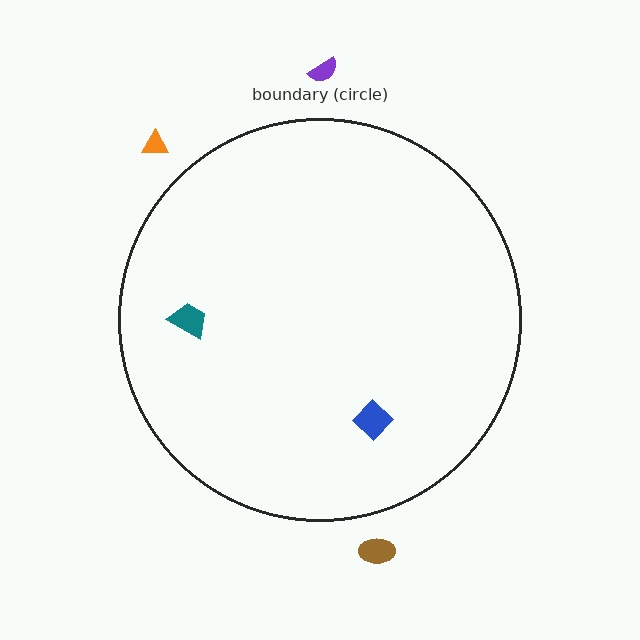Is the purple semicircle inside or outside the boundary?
Outside.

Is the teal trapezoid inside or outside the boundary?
Inside.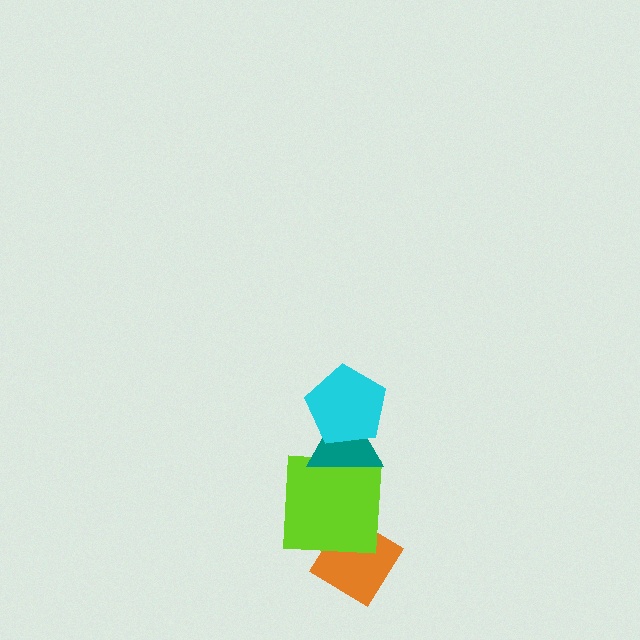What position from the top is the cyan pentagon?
The cyan pentagon is 1st from the top.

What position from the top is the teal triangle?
The teal triangle is 2nd from the top.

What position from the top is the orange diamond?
The orange diamond is 4th from the top.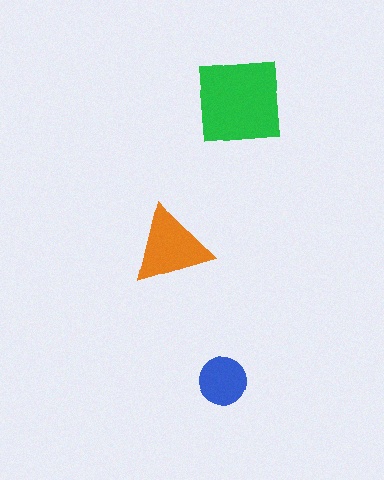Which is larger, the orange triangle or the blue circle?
The orange triangle.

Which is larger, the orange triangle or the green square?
The green square.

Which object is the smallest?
The blue circle.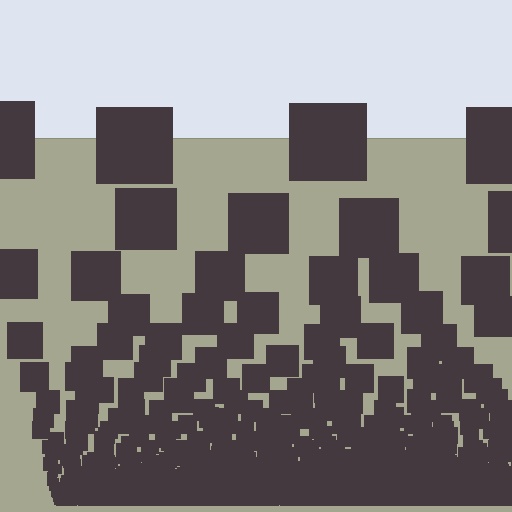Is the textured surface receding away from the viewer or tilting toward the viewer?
The surface appears to tilt toward the viewer. Texture elements get larger and sparser toward the top.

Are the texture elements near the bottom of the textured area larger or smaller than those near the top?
Smaller. The gradient is inverted — elements near the bottom are smaller and denser.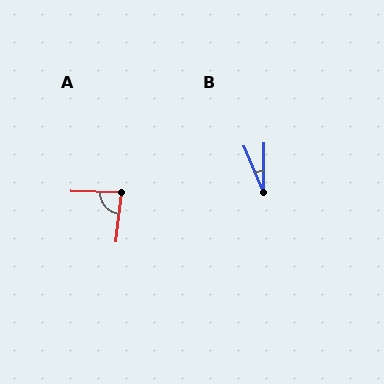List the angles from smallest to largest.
B (24°), A (85°).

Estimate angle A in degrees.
Approximately 85 degrees.